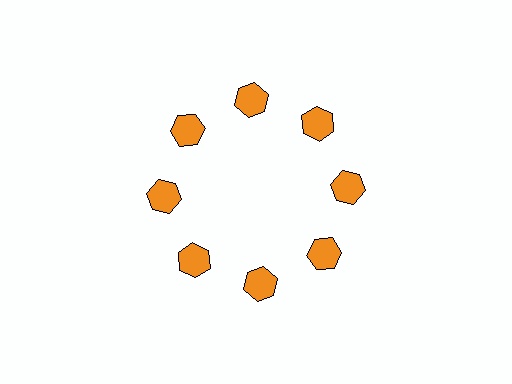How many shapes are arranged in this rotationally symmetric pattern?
There are 8 shapes, arranged in 8 groups of 1.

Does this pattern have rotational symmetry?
Yes, this pattern has 8-fold rotational symmetry. It looks the same after rotating 45 degrees around the center.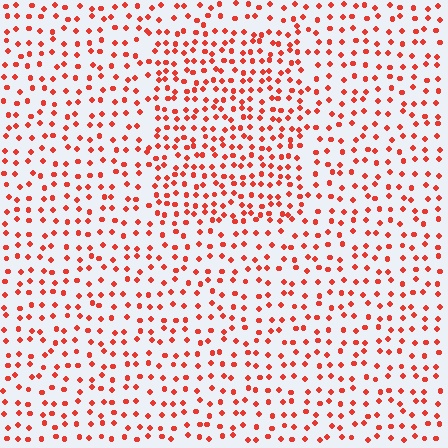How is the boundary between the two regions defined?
The boundary is defined by a change in element density (approximately 1.6x ratio). All elements are the same color, size, and shape.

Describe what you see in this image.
The image contains small red elements arranged at two different densities. A rectangle-shaped region is visible where the elements are more densely packed than the surrounding area.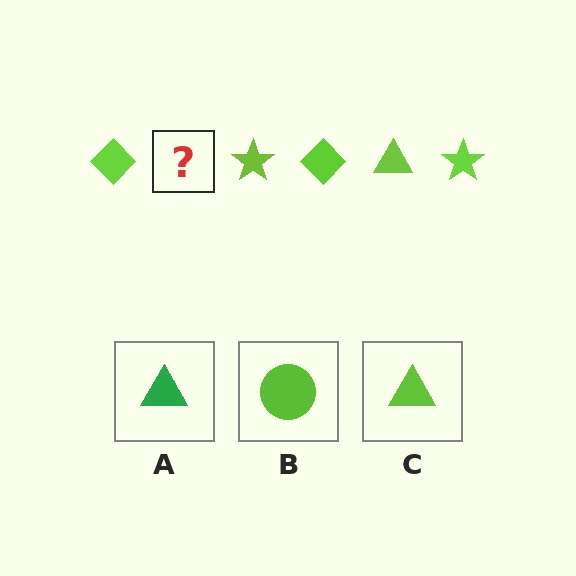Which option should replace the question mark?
Option C.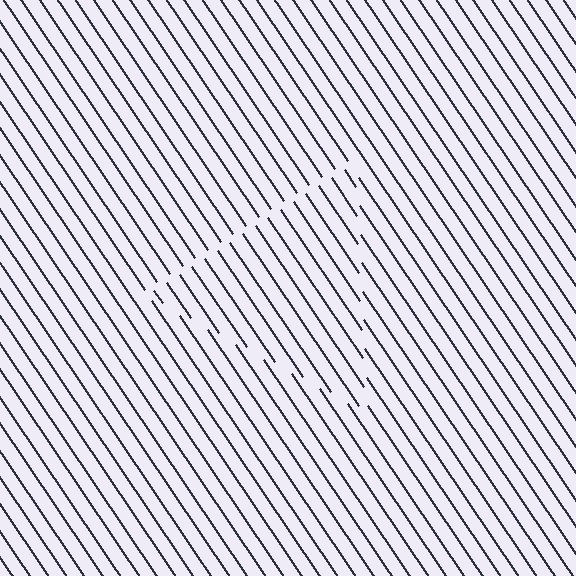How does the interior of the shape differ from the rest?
The interior of the shape contains the same grating, shifted by half a period — the contour is defined by the phase discontinuity where line-ends from the inner and outer gratings abut.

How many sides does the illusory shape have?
3 sides — the line-ends trace a triangle.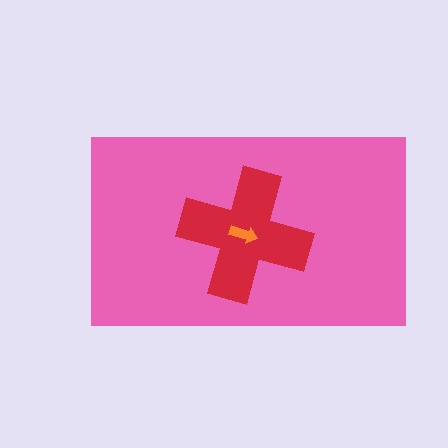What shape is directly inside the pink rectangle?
The red cross.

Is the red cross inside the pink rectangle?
Yes.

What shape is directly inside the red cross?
The orange arrow.